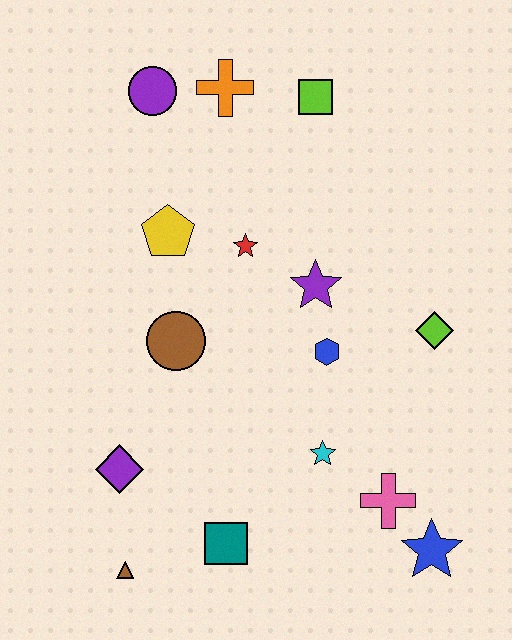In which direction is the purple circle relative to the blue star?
The purple circle is above the blue star.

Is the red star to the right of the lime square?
No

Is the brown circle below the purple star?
Yes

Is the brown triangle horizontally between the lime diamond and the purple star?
No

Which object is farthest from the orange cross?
The blue star is farthest from the orange cross.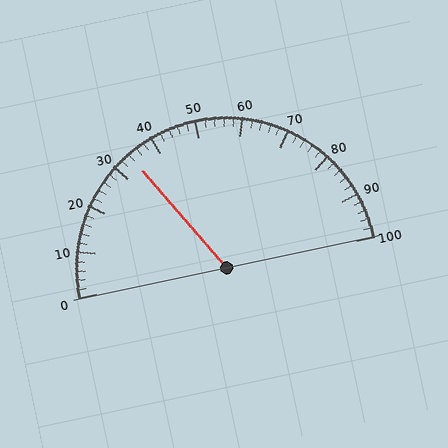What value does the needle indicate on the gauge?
The needle indicates approximately 34.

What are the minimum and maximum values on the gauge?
The gauge ranges from 0 to 100.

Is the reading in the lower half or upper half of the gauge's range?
The reading is in the lower half of the range (0 to 100).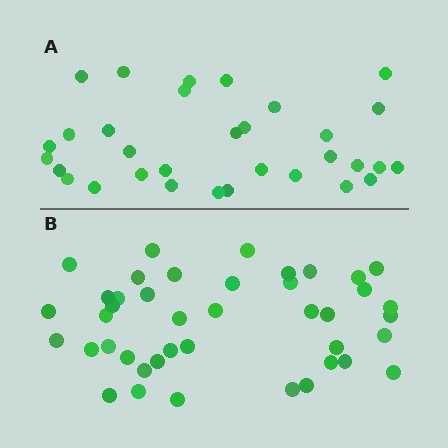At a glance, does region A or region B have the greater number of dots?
Region B (the bottom region) has more dots.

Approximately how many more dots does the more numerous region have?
Region B has roughly 10 or so more dots than region A.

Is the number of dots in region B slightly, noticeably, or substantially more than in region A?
Region B has noticeably more, but not dramatically so. The ratio is roughly 1.3 to 1.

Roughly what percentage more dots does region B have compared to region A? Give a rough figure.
About 30% more.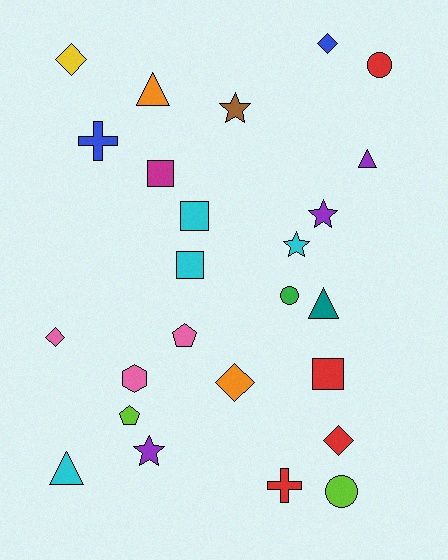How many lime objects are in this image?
There are 2 lime objects.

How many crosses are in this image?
There are 2 crosses.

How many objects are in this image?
There are 25 objects.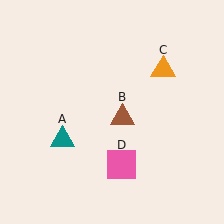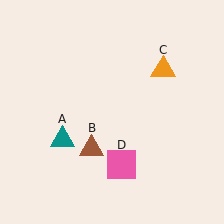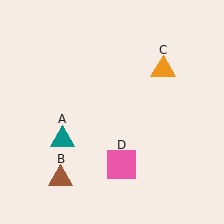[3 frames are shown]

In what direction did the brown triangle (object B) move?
The brown triangle (object B) moved down and to the left.